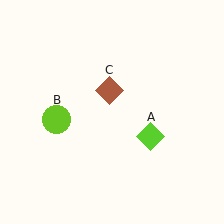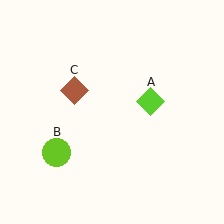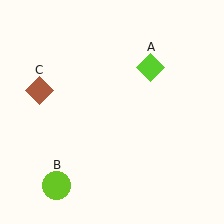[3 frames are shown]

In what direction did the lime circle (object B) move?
The lime circle (object B) moved down.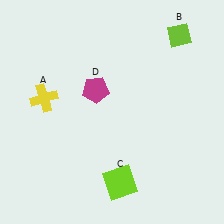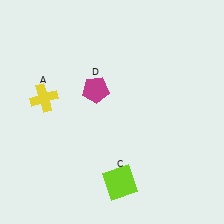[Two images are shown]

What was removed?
The lime diamond (B) was removed in Image 2.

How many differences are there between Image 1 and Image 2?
There is 1 difference between the two images.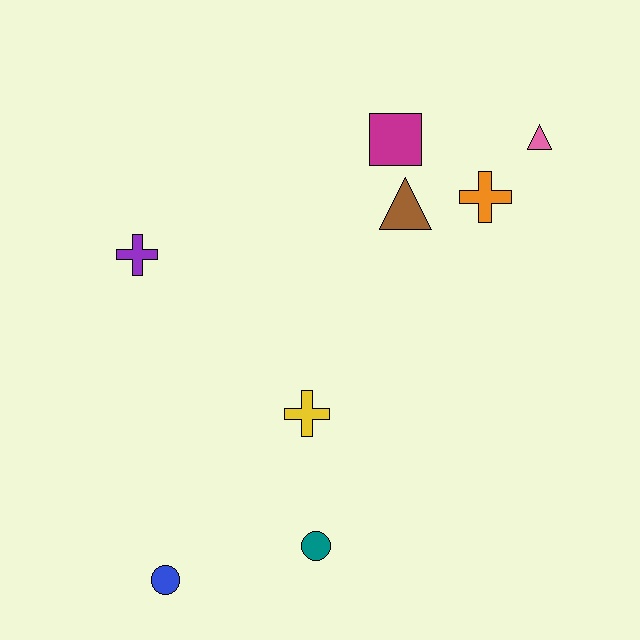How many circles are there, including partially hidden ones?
There are 2 circles.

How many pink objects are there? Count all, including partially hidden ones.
There is 1 pink object.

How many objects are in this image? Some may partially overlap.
There are 8 objects.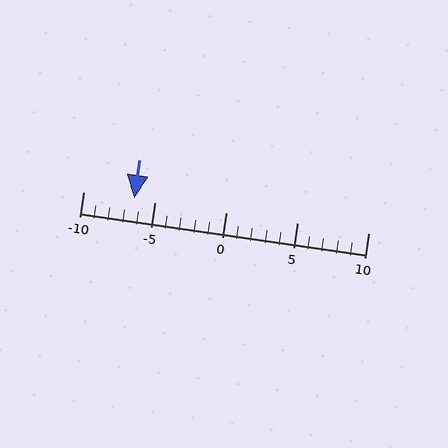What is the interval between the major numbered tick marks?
The major tick marks are spaced 5 units apart.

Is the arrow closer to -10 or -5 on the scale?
The arrow is closer to -5.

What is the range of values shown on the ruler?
The ruler shows values from -10 to 10.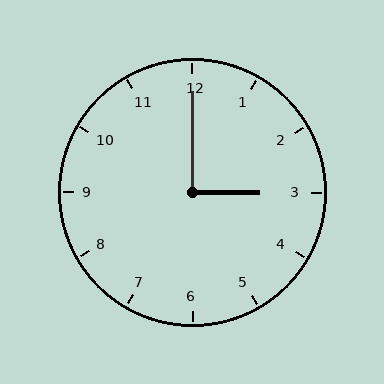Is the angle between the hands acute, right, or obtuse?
It is right.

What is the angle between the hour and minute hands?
Approximately 90 degrees.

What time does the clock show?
3:00.